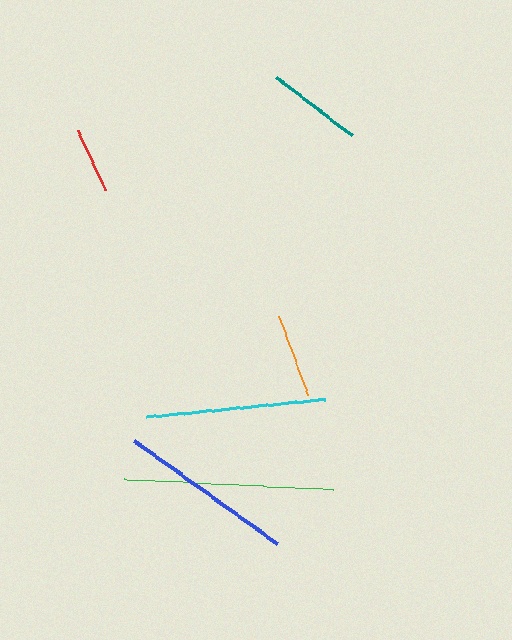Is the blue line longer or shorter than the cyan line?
The cyan line is longer than the blue line.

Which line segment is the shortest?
The red line is the shortest at approximately 65 pixels.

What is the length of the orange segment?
The orange segment is approximately 84 pixels long.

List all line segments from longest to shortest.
From longest to shortest: green, cyan, blue, teal, orange, red.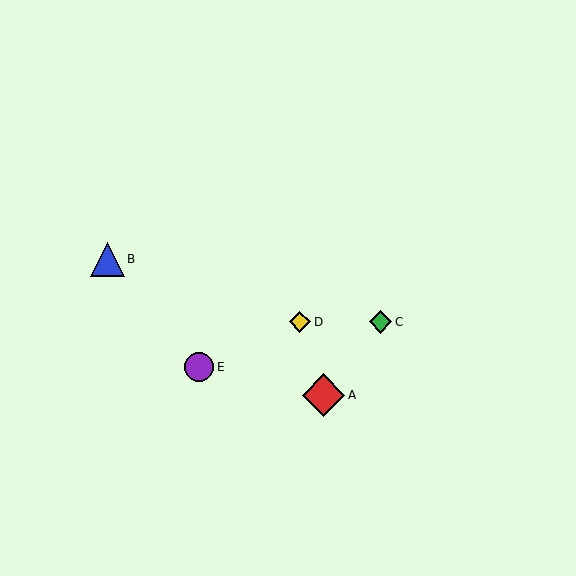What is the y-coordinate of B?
Object B is at y≈259.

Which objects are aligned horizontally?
Objects C, D are aligned horizontally.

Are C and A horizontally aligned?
No, C is at y≈322 and A is at y≈395.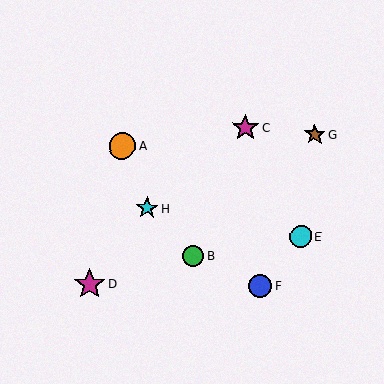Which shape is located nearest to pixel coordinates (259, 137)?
The magenta star (labeled C) at (245, 128) is nearest to that location.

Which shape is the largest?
The magenta star (labeled D) is the largest.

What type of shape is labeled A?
Shape A is an orange circle.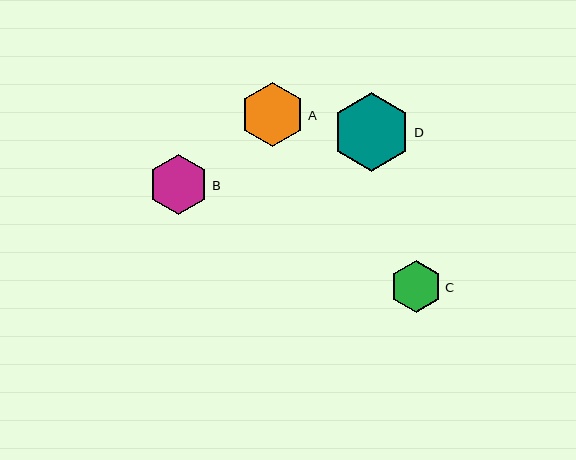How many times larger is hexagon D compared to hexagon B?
Hexagon D is approximately 1.3 times the size of hexagon B.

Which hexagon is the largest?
Hexagon D is the largest with a size of approximately 79 pixels.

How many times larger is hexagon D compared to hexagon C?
Hexagon D is approximately 1.5 times the size of hexagon C.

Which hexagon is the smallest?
Hexagon C is the smallest with a size of approximately 52 pixels.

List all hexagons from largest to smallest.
From largest to smallest: D, A, B, C.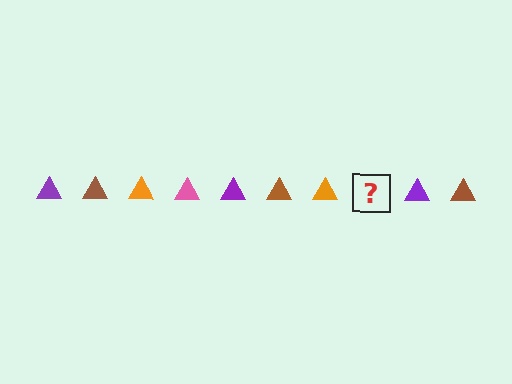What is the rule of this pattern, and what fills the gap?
The rule is that the pattern cycles through purple, brown, orange, pink triangles. The gap should be filled with a pink triangle.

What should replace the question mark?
The question mark should be replaced with a pink triangle.